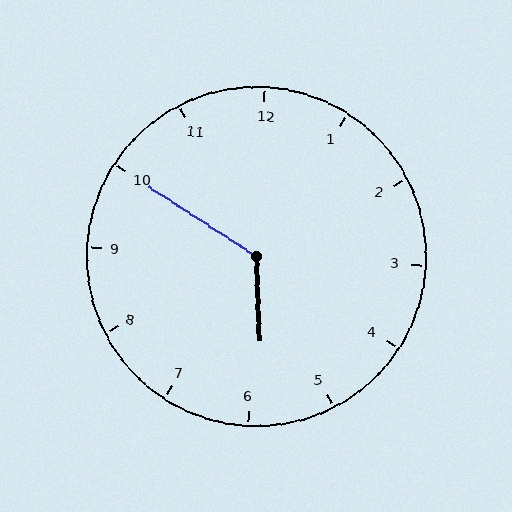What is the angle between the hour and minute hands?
Approximately 125 degrees.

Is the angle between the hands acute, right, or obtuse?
It is obtuse.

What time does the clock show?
5:50.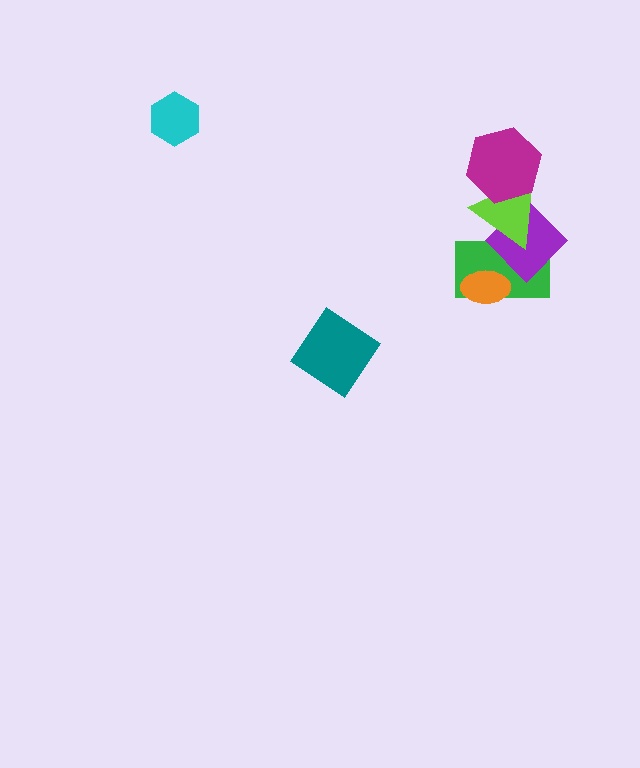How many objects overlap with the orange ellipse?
1 object overlaps with the orange ellipse.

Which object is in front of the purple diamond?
The lime triangle is in front of the purple diamond.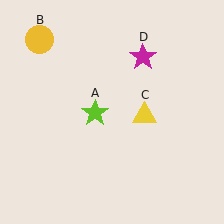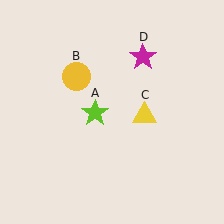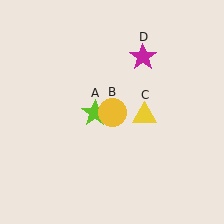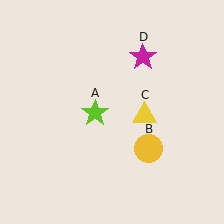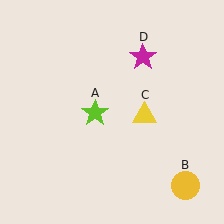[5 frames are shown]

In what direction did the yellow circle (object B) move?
The yellow circle (object B) moved down and to the right.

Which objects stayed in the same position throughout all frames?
Lime star (object A) and yellow triangle (object C) and magenta star (object D) remained stationary.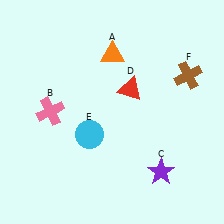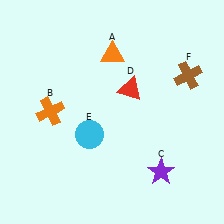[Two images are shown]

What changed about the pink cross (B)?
In Image 1, B is pink. In Image 2, it changed to orange.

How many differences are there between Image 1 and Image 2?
There is 1 difference between the two images.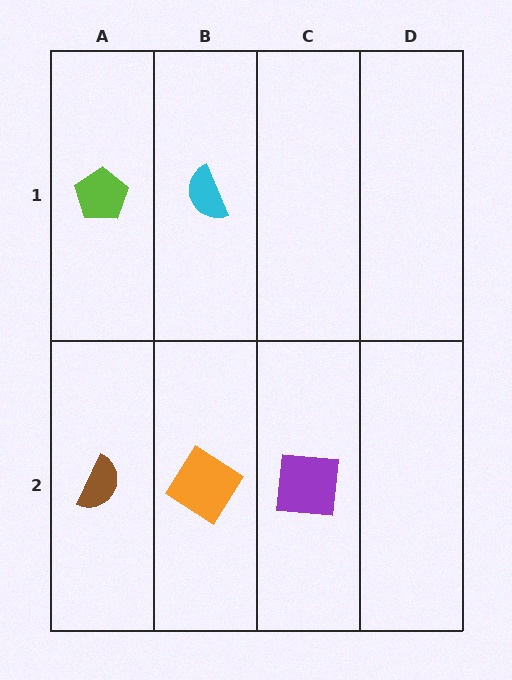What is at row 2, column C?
A purple square.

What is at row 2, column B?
An orange diamond.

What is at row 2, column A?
A brown semicircle.